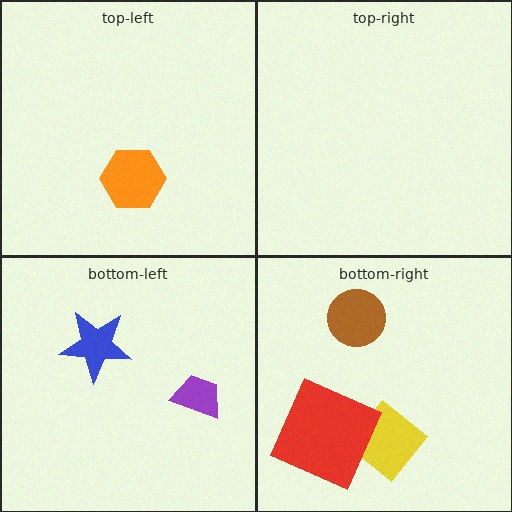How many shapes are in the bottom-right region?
3.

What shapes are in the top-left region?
The orange hexagon.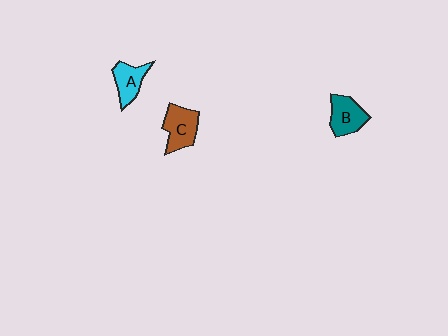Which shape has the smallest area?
Shape A (cyan).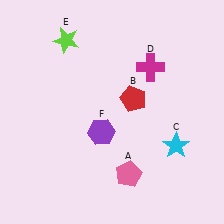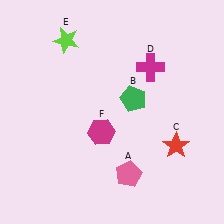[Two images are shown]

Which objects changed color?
B changed from red to green. C changed from cyan to red. F changed from purple to magenta.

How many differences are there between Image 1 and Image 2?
There are 3 differences between the two images.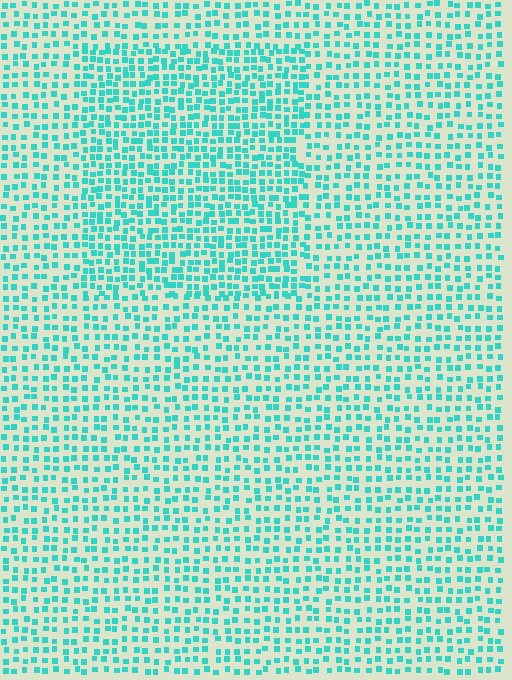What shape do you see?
I see a rectangle.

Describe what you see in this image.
The image contains small cyan elements arranged at two different densities. A rectangle-shaped region is visible where the elements are more densely packed than the surrounding area.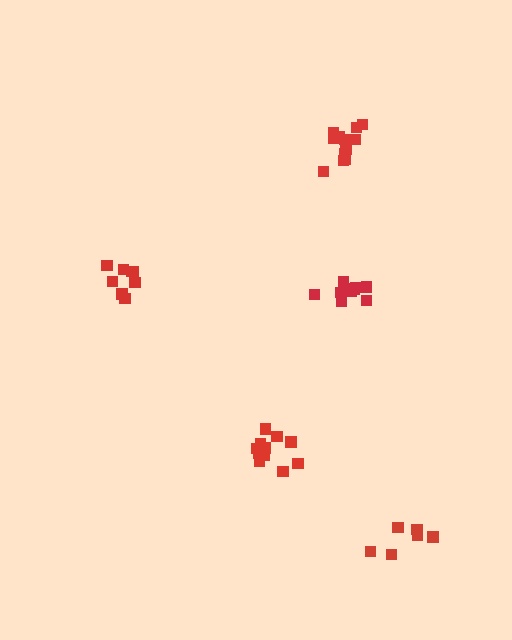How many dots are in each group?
Group 1: 12 dots, Group 2: 8 dots, Group 3: 9 dots, Group 4: 12 dots, Group 5: 6 dots (47 total).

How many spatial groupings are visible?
There are 5 spatial groupings.